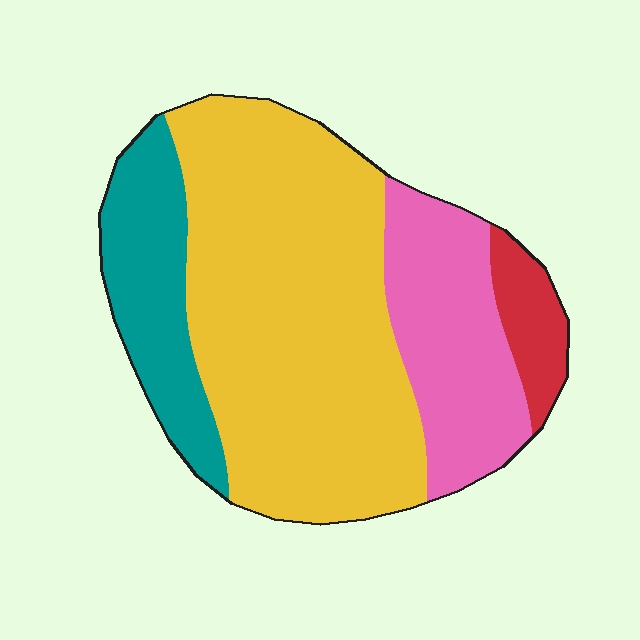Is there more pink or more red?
Pink.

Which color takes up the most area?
Yellow, at roughly 55%.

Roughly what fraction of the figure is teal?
Teal takes up about one sixth (1/6) of the figure.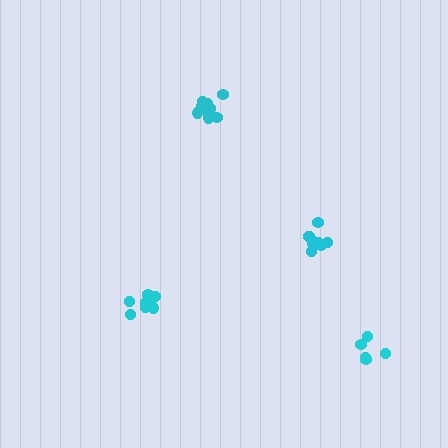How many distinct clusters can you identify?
There are 4 distinct clusters.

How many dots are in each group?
Group 1: 9 dots, Group 2: 5 dots, Group 3: 8 dots, Group 4: 11 dots (33 total).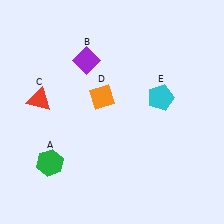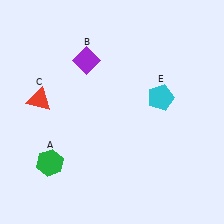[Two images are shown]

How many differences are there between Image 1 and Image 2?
There is 1 difference between the two images.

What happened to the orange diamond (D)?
The orange diamond (D) was removed in Image 2. It was in the top-left area of Image 1.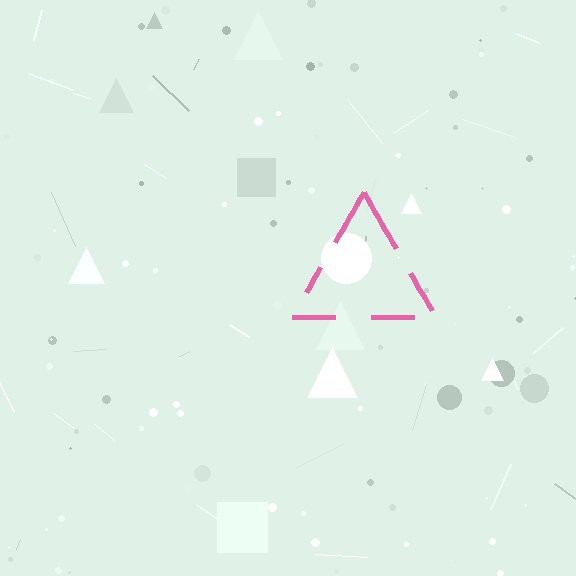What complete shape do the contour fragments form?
The contour fragments form a triangle.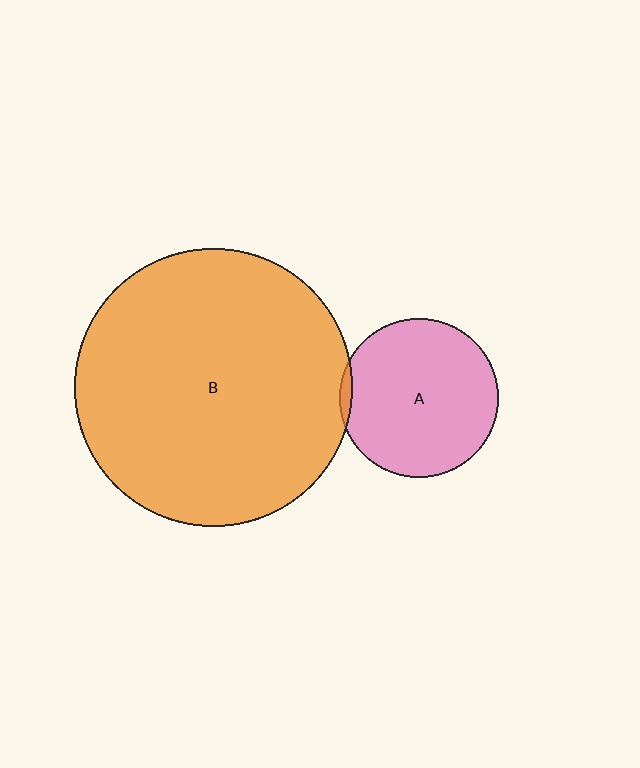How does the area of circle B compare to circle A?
Approximately 3.1 times.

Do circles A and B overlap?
Yes.